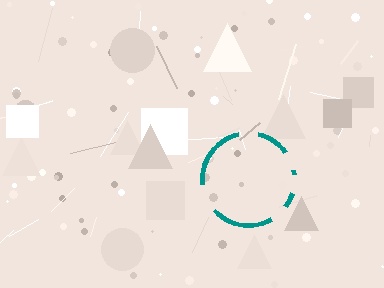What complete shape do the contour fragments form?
The contour fragments form a circle.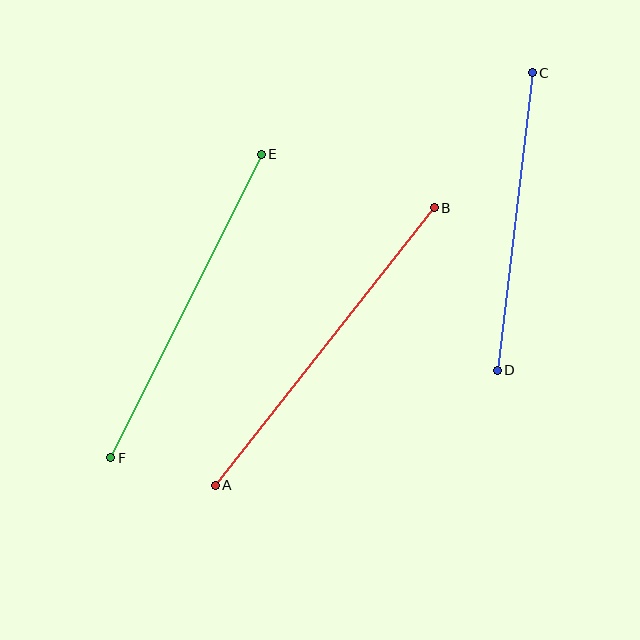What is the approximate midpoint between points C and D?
The midpoint is at approximately (515, 221) pixels.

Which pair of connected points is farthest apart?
Points A and B are farthest apart.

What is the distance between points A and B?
The distance is approximately 354 pixels.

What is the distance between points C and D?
The distance is approximately 299 pixels.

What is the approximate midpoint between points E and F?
The midpoint is at approximately (186, 306) pixels.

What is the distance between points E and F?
The distance is approximately 339 pixels.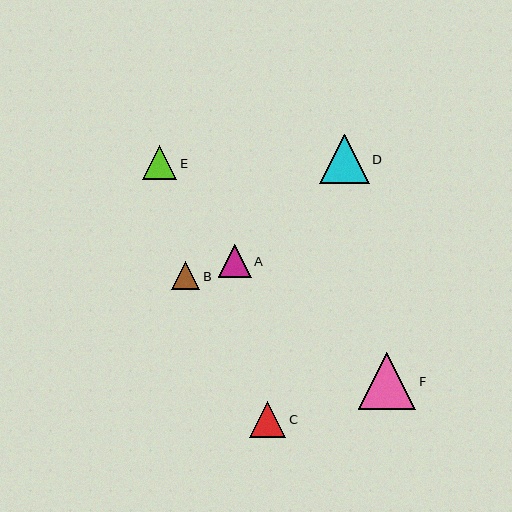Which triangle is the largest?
Triangle F is the largest with a size of approximately 57 pixels.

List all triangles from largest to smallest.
From largest to smallest: F, D, C, E, A, B.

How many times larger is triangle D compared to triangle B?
Triangle D is approximately 1.8 times the size of triangle B.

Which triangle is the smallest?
Triangle B is the smallest with a size of approximately 28 pixels.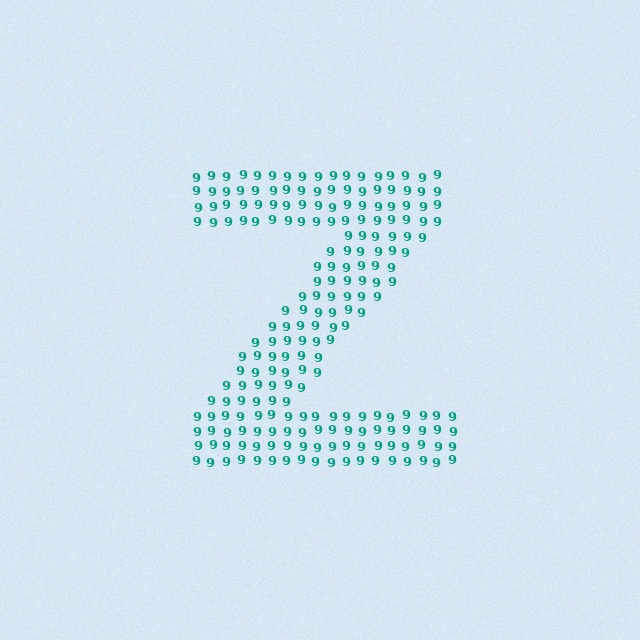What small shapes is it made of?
It is made of small digit 9's.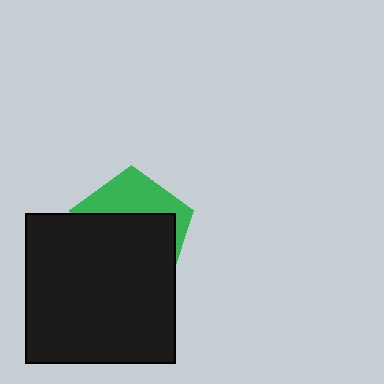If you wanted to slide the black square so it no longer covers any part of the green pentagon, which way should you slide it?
Slide it down — that is the most direct way to separate the two shapes.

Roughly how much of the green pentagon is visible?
A small part of it is visible (roughly 36%).